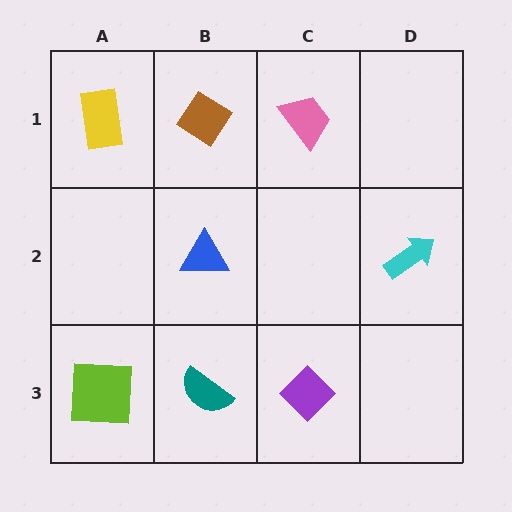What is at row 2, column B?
A blue triangle.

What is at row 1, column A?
A yellow rectangle.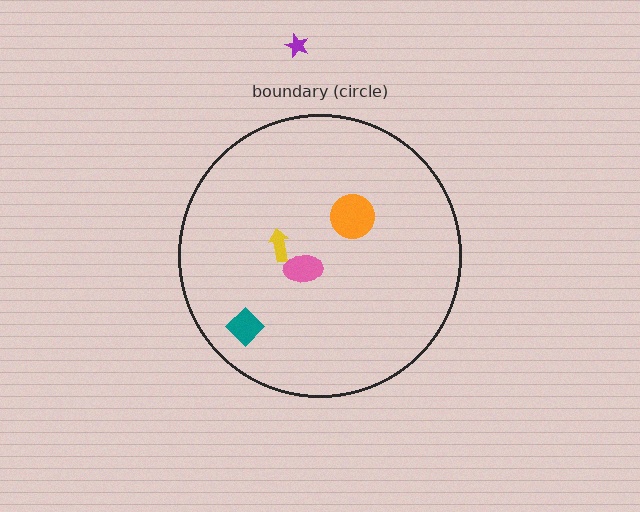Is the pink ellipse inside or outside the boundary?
Inside.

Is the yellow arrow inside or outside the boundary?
Inside.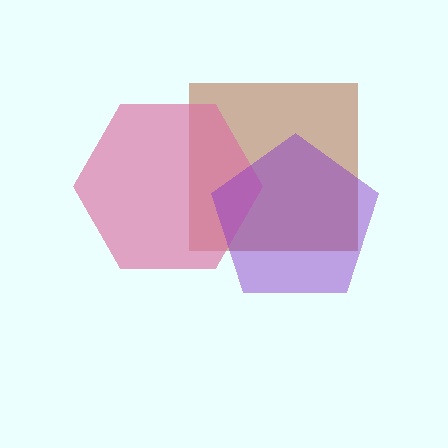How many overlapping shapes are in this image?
There are 3 overlapping shapes in the image.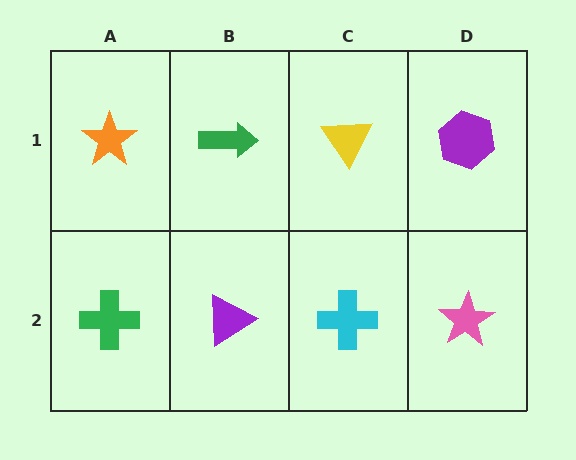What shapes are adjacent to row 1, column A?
A green cross (row 2, column A), a green arrow (row 1, column B).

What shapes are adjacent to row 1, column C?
A cyan cross (row 2, column C), a green arrow (row 1, column B), a purple hexagon (row 1, column D).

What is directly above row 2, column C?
A yellow triangle.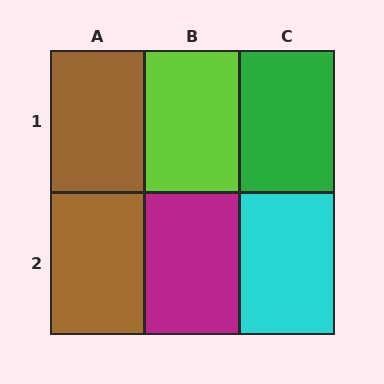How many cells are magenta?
1 cell is magenta.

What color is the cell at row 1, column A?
Brown.